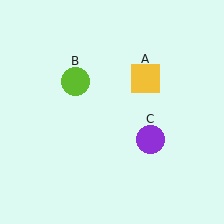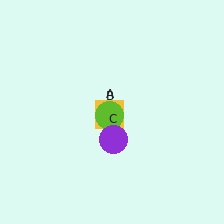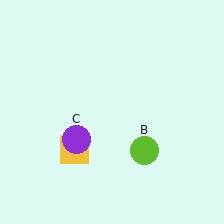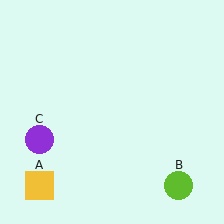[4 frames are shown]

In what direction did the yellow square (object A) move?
The yellow square (object A) moved down and to the left.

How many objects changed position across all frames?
3 objects changed position: yellow square (object A), lime circle (object B), purple circle (object C).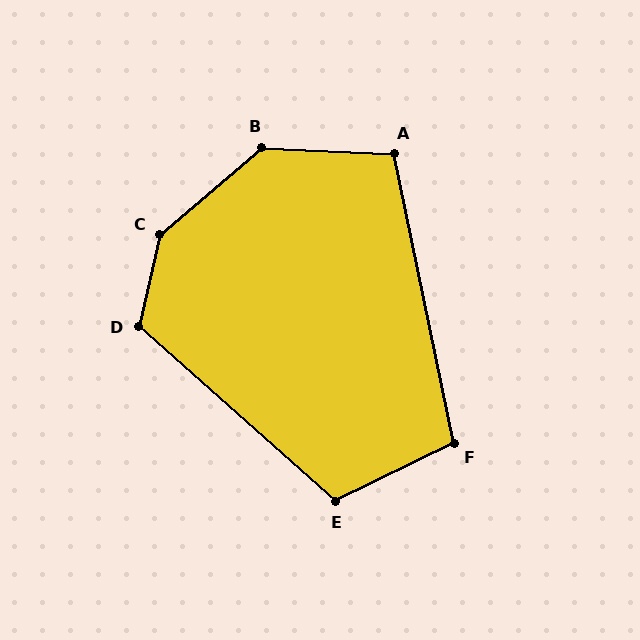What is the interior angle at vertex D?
Approximately 119 degrees (obtuse).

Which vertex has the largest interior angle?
C, at approximately 143 degrees.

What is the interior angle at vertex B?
Approximately 137 degrees (obtuse).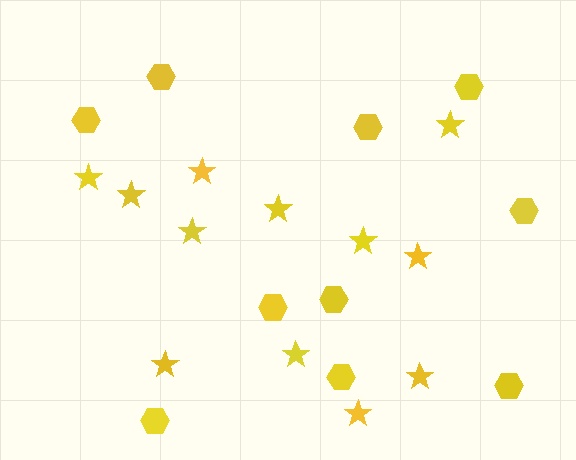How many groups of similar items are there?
There are 2 groups: one group of stars (12) and one group of hexagons (10).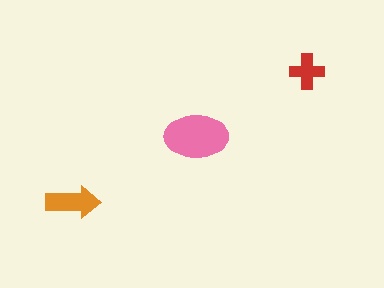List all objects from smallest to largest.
The red cross, the orange arrow, the pink ellipse.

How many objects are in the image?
There are 3 objects in the image.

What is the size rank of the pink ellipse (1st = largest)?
1st.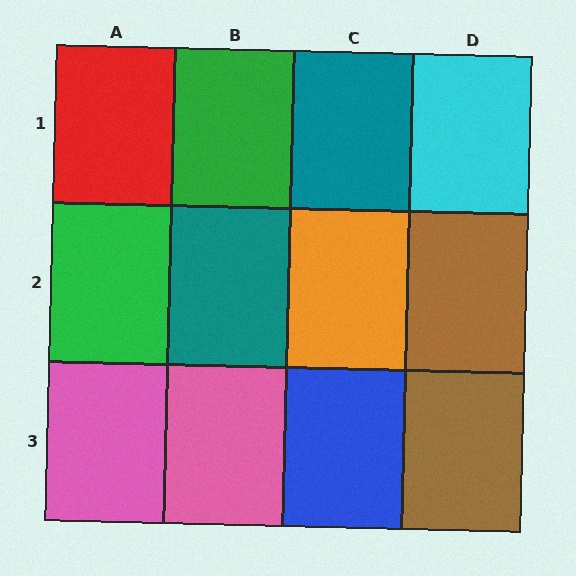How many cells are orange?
1 cell is orange.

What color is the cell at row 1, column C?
Teal.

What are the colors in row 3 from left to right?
Pink, pink, blue, brown.